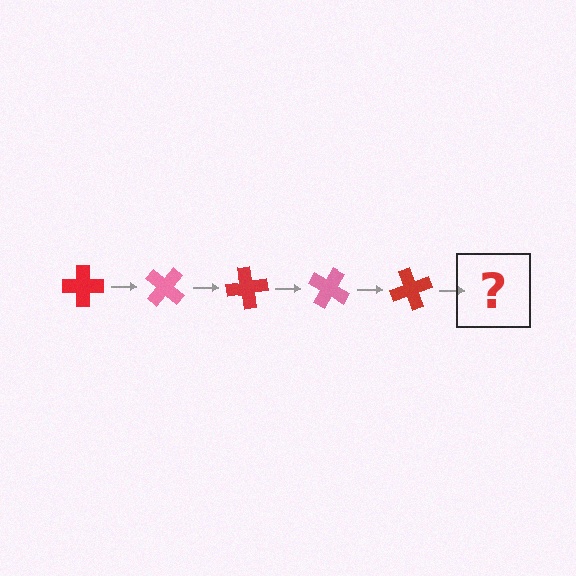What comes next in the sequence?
The next element should be a pink cross, rotated 200 degrees from the start.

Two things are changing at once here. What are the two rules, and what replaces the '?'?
The two rules are that it rotates 40 degrees each step and the color cycles through red and pink. The '?' should be a pink cross, rotated 200 degrees from the start.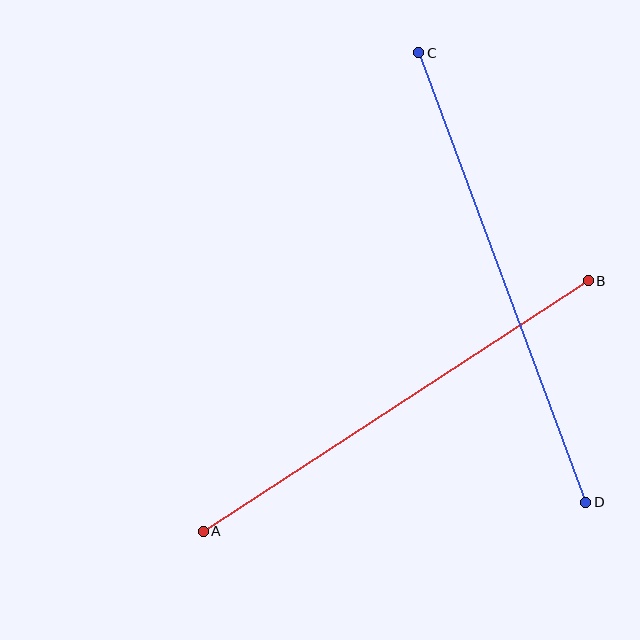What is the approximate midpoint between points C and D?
The midpoint is at approximately (502, 277) pixels.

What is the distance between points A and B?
The distance is approximately 460 pixels.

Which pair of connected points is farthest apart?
Points C and D are farthest apart.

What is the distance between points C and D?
The distance is approximately 479 pixels.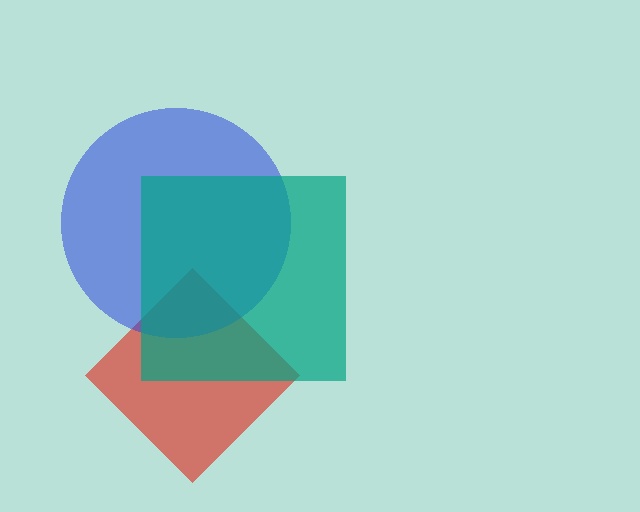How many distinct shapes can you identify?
There are 3 distinct shapes: a red diamond, a blue circle, a teal square.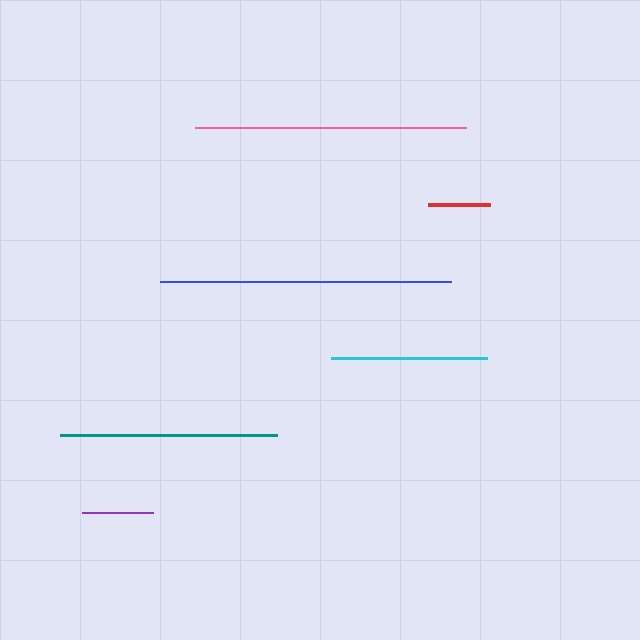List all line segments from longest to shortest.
From longest to shortest: blue, pink, teal, cyan, purple, red.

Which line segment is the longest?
The blue line is the longest at approximately 291 pixels.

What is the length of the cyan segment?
The cyan segment is approximately 156 pixels long.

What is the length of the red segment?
The red segment is approximately 62 pixels long.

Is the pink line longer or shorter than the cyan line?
The pink line is longer than the cyan line.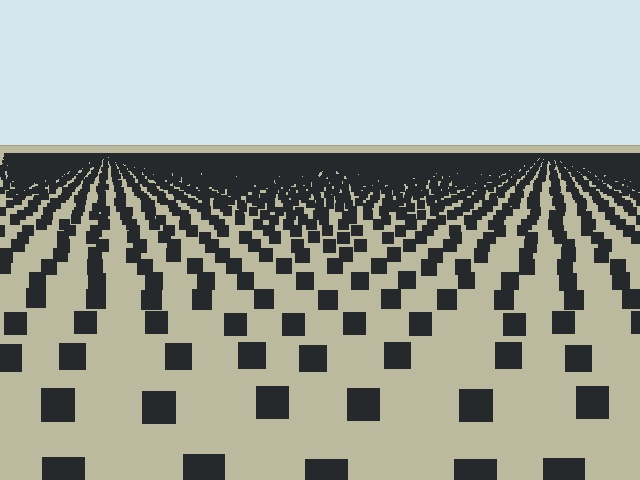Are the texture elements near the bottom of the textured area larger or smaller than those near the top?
Larger. Near the bottom, elements are closer to the viewer and appear at a bigger on-screen size.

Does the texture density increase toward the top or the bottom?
Density increases toward the top.